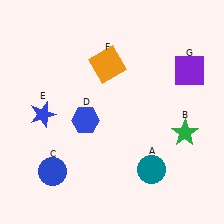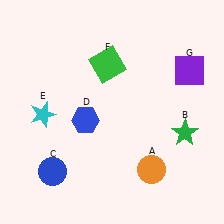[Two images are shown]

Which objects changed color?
A changed from teal to orange. E changed from blue to cyan. F changed from orange to green.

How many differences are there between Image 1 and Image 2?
There are 3 differences between the two images.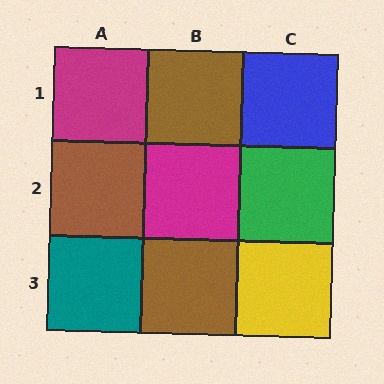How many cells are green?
1 cell is green.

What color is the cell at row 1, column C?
Blue.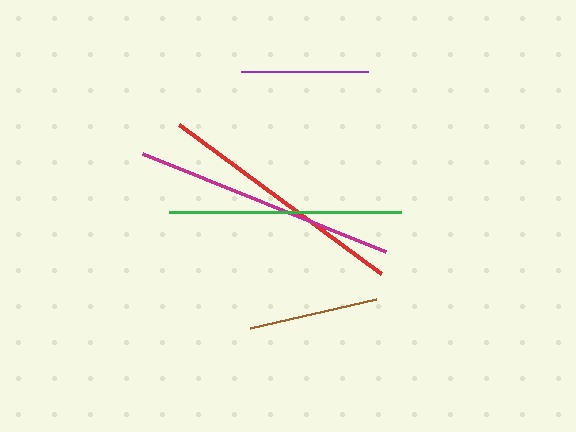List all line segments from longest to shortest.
From longest to shortest: magenta, red, green, brown, purple.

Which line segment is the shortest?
The purple line is the shortest at approximately 127 pixels.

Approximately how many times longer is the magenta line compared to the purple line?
The magenta line is approximately 2.1 times the length of the purple line.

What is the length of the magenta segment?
The magenta segment is approximately 262 pixels long.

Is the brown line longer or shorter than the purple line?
The brown line is longer than the purple line.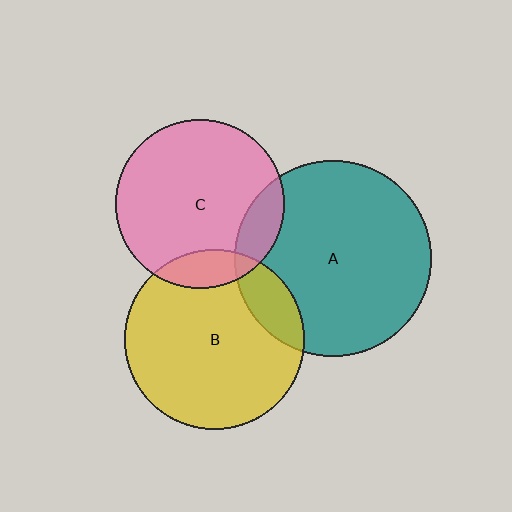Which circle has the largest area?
Circle A (teal).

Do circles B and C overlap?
Yes.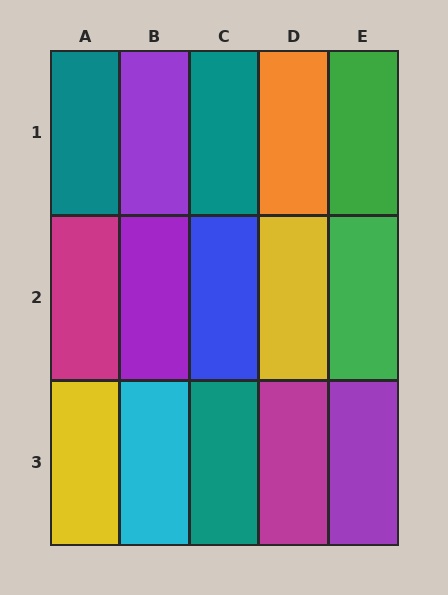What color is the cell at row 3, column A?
Yellow.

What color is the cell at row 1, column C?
Teal.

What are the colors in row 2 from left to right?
Magenta, purple, blue, yellow, green.